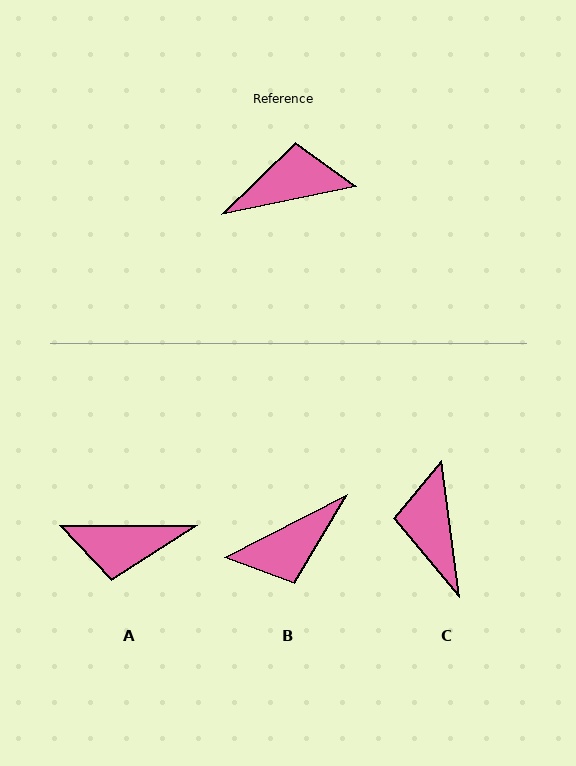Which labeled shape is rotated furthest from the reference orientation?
A, about 169 degrees away.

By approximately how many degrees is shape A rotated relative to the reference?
Approximately 169 degrees counter-clockwise.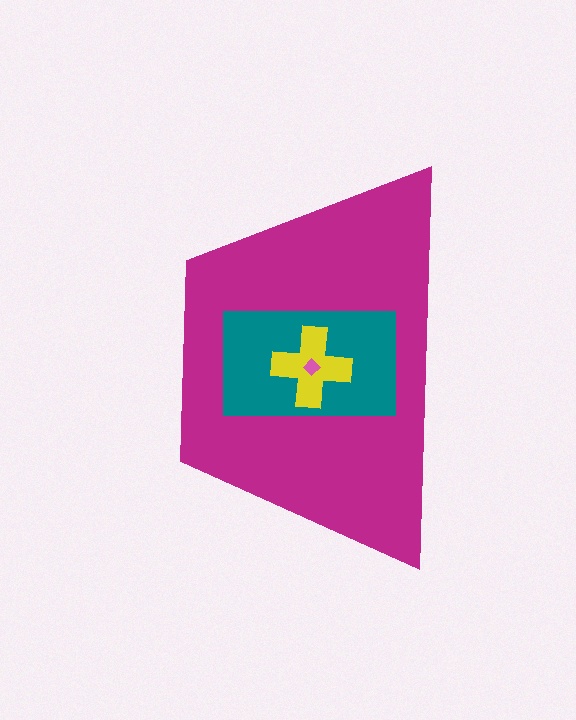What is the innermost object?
The pink diamond.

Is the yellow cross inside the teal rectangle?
Yes.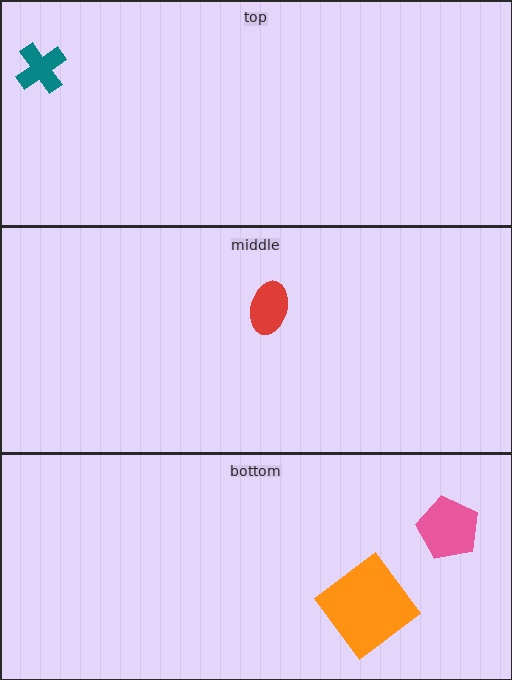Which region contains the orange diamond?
The bottom region.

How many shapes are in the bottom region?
2.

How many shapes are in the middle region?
1.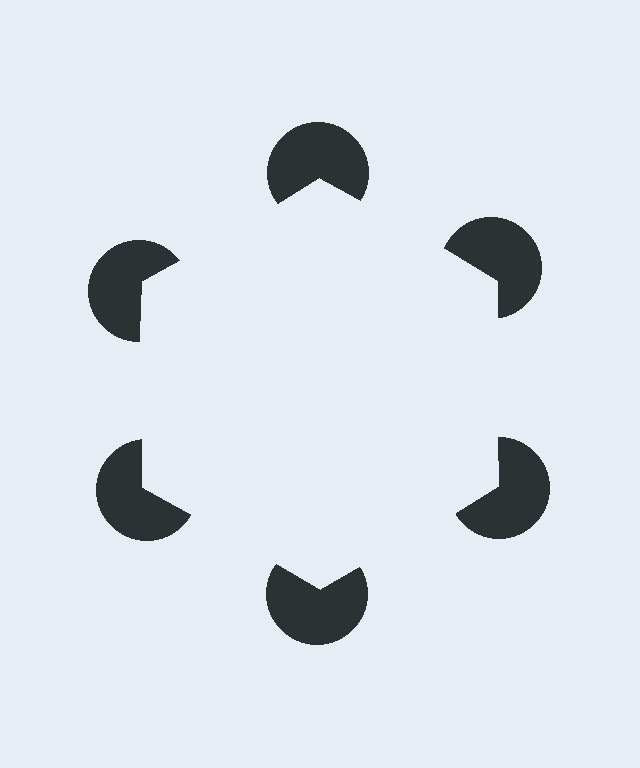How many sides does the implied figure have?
6 sides.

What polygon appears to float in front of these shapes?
An illusory hexagon — its edges are inferred from the aligned wedge cuts in the pac-man discs, not physically drawn.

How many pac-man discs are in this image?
There are 6 — one at each vertex of the illusory hexagon.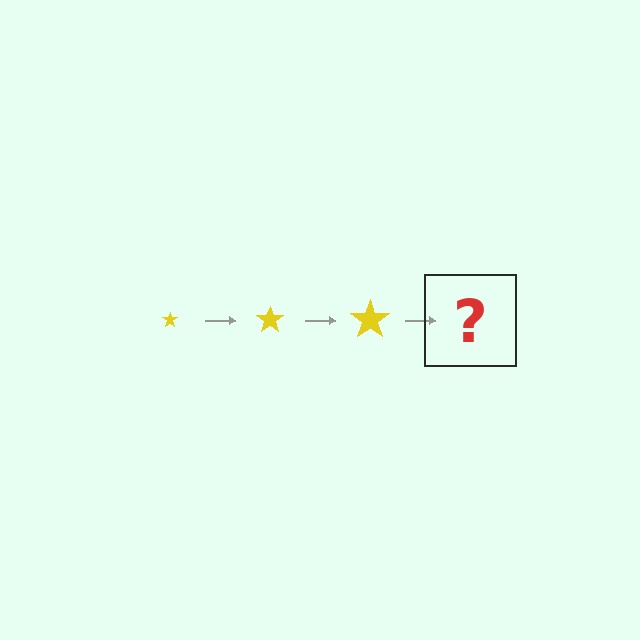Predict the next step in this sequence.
The next step is a yellow star, larger than the previous one.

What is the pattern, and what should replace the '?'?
The pattern is that the star gets progressively larger each step. The '?' should be a yellow star, larger than the previous one.